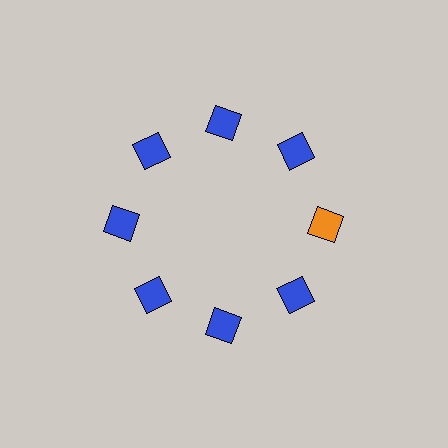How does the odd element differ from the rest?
It has a different color: orange instead of blue.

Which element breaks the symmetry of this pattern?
The orange diamond at roughly the 3 o'clock position breaks the symmetry. All other shapes are blue diamonds.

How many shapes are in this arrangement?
There are 8 shapes arranged in a ring pattern.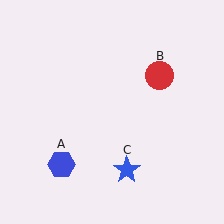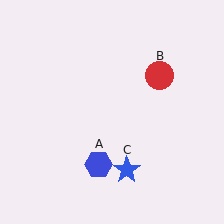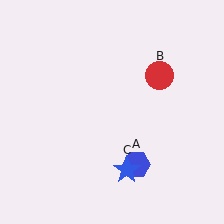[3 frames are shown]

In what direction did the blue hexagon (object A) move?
The blue hexagon (object A) moved right.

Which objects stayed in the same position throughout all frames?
Red circle (object B) and blue star (object C) remained stationary.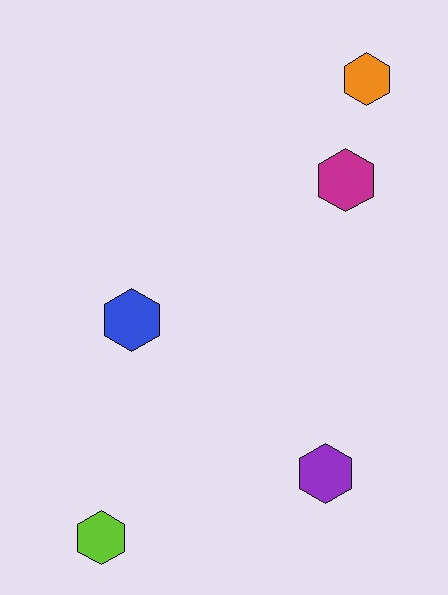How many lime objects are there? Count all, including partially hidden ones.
There is 1 lime object.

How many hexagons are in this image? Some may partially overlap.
There are 5 hexagons.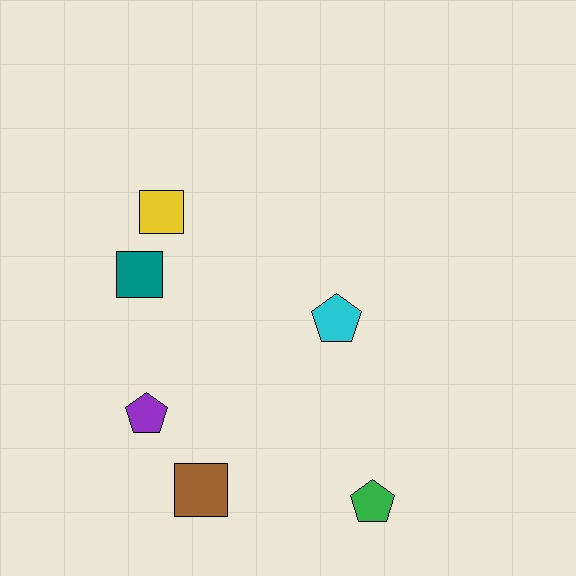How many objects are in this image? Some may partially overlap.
There are 6 objects.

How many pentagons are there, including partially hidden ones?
There are 3 pentagons.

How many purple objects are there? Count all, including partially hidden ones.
There is 1 purple object.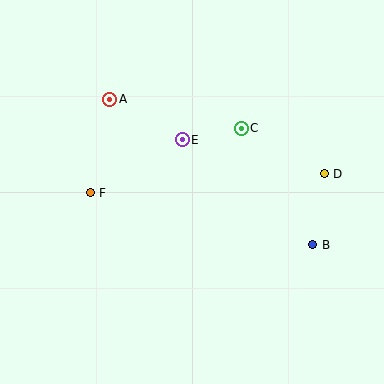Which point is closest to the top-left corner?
Point A is closest to the top-left corner.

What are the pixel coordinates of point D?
Point D is at (324, 174).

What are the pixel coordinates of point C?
Point C is at (241, 128).